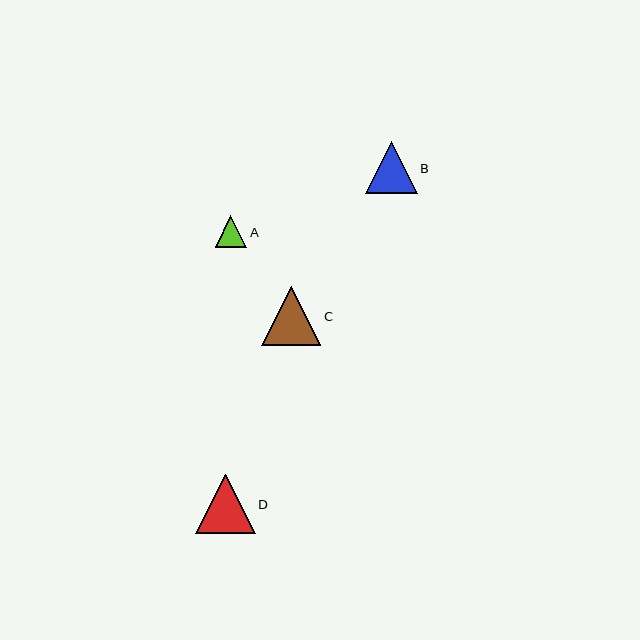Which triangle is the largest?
Triangle D is the largest with a size of approximately 60 pixels.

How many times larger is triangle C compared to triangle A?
Triangle C is approximately 1.9 times the size of triangle A.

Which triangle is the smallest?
Triangle A is the smallest with a size of approximately 32 pixels.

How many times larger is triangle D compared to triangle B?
Triangle D is approximately 1.1 times the size of triangle B.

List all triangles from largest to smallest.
From largest to smallest: D, C, B, A.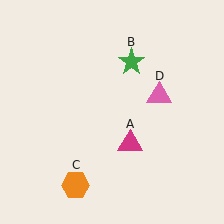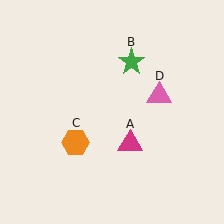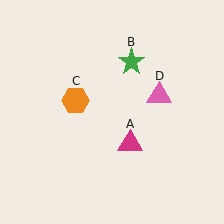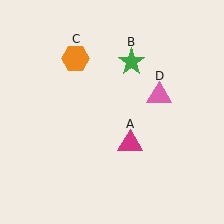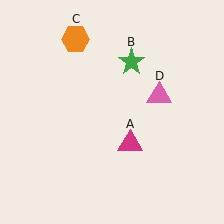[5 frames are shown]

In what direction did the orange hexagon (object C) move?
The orange hexagon (object C) moved up.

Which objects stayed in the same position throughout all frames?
Magenta triangle (object A) and green star (object B) and pink triangle (object D) remained stationary.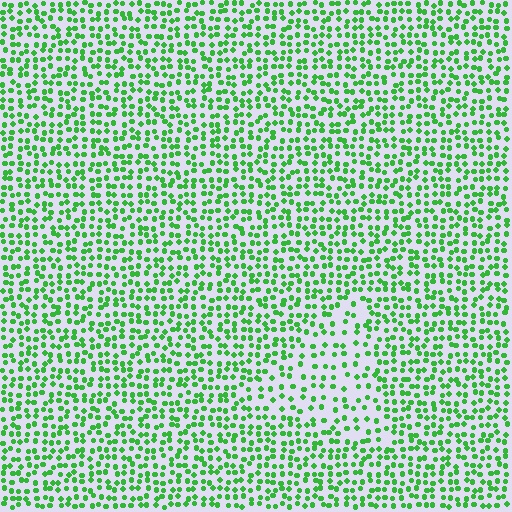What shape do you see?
I see a triangle.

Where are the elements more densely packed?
The elements are more densely packed outside the triangle boundary.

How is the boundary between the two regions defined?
The boundary is defined by a change in element density (approximately 1.8x ratio). All elements are the same color, size, and shape.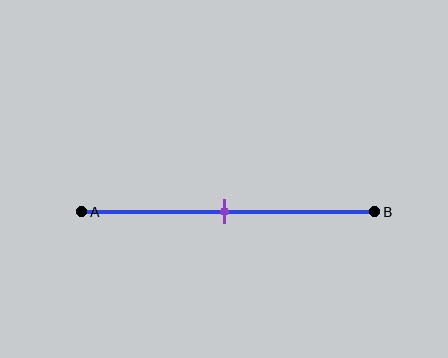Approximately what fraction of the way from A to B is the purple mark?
The purple mark is approximately 50% of the way from A to B.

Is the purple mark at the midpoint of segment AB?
Yes, the mark is approximately at the midpoint.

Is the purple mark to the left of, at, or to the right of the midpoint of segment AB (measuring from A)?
The purple mark is approximately at the midpoint of segment AB.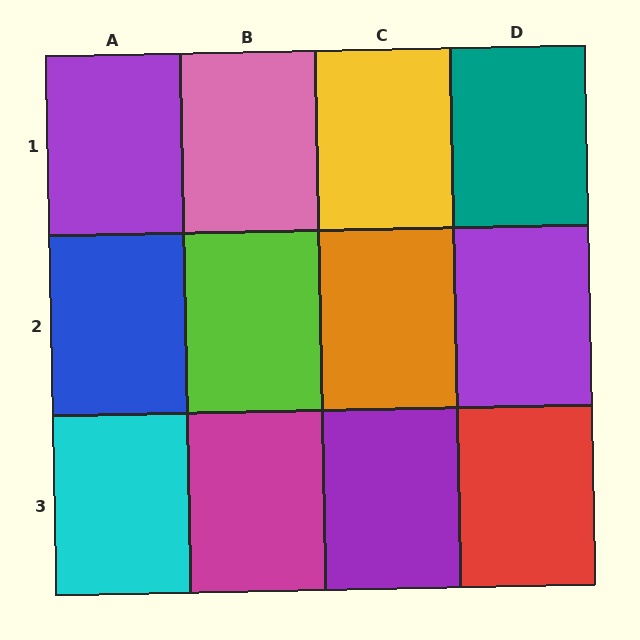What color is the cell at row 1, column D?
Teal.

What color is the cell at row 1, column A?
Purple.